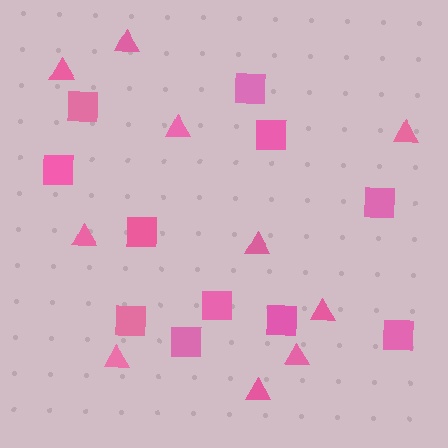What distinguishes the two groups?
There are 2 groups: one group of triangles (10) and one group of squares (11).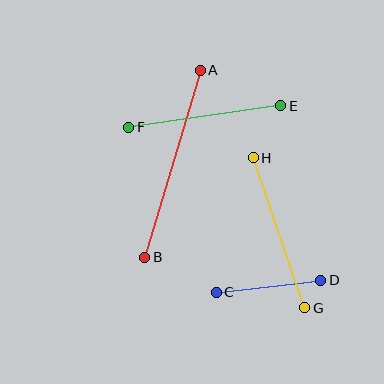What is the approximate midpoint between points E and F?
The midpoint is at approximately (205, 117) pixels.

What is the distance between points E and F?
The distance is approximately 153 pixels.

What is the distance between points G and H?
The distance is approximately 159 pixels.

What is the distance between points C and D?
The distance is approximately 105 pixels.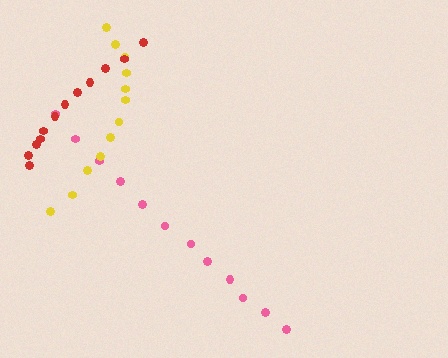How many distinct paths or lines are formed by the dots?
There are 3 distinct paths.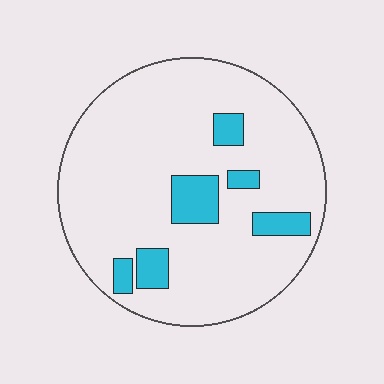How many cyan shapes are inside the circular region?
6.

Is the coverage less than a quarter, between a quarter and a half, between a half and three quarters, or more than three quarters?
Less than a quarter.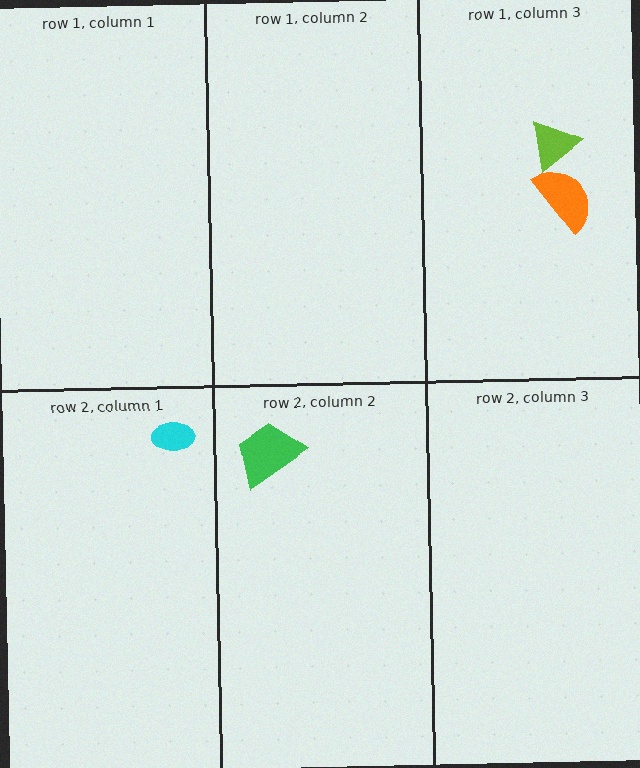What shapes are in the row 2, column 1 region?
The cyan ellipse.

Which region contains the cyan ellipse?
The row 2, column 1 region.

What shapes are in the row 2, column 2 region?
The green trapezoid.